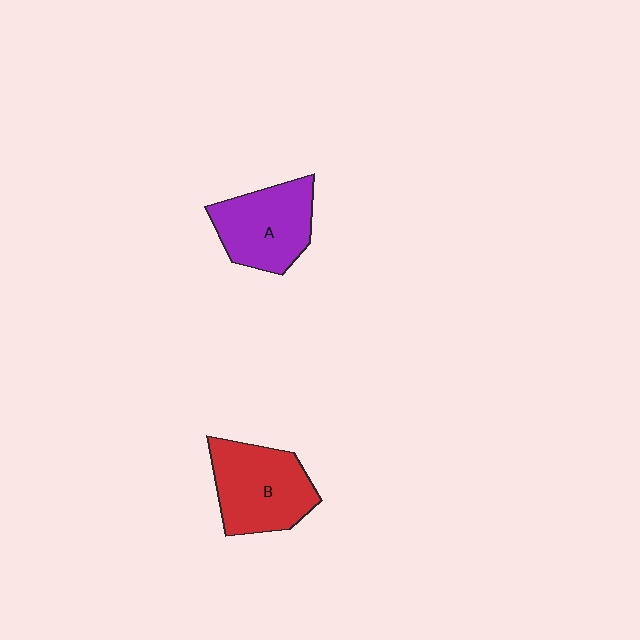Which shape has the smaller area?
Shape A (purple).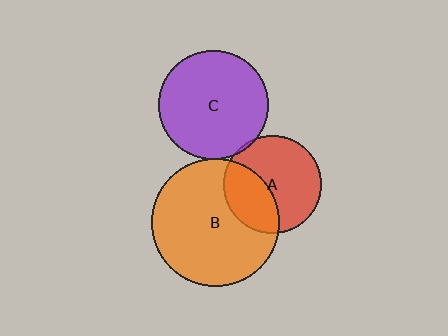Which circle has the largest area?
Circle B (orange).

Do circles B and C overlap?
Yes.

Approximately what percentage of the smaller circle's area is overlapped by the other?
Approximately 5%.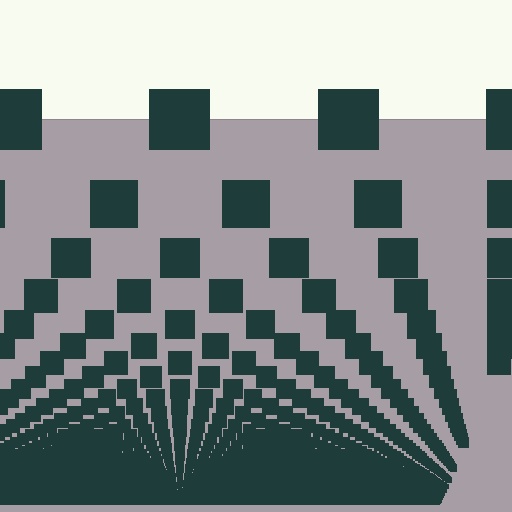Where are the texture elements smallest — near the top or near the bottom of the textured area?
Near the bottom.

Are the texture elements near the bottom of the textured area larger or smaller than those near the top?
Smaller. The gradient is inverted — elements near the bottom are smaller and denser.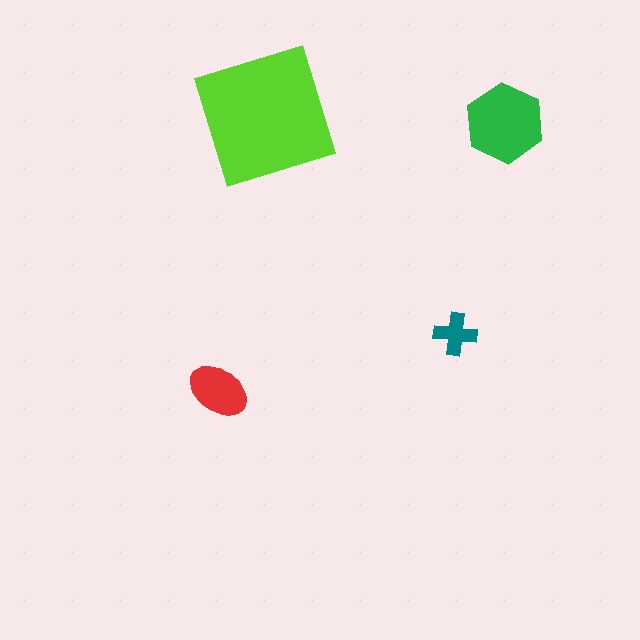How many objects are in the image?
There are 4 objects in the image.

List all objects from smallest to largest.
The teal cross, the red ellipse, the green hexagon, the lime square.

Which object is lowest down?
The red ellipse is bottommost.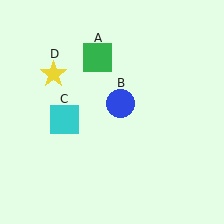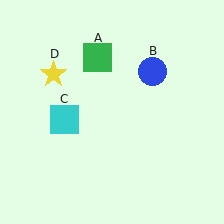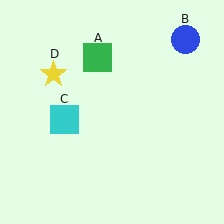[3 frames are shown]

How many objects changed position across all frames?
1 object changed position: blue circle (object B).